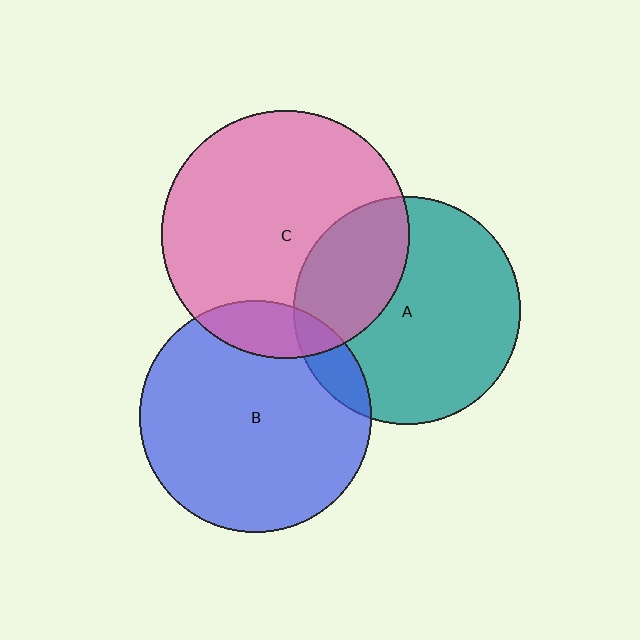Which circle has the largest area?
Circle C (pink).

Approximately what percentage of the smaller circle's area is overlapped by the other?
Approximately 30%.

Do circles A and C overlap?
Yes.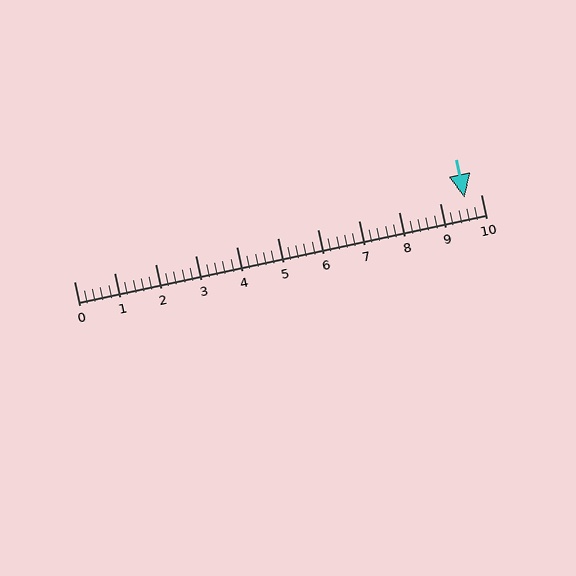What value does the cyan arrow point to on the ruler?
The cyan arrow points to approximately 9.6.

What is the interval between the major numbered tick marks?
The major tick marks are spaced 1 units apart.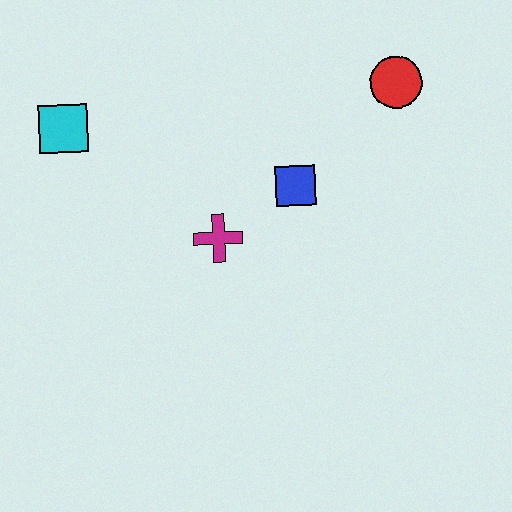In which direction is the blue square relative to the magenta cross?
The blue square is to the right of the magenta cross.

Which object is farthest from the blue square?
The cyan square is farthest from the blue square.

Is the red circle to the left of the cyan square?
No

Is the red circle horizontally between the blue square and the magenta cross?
No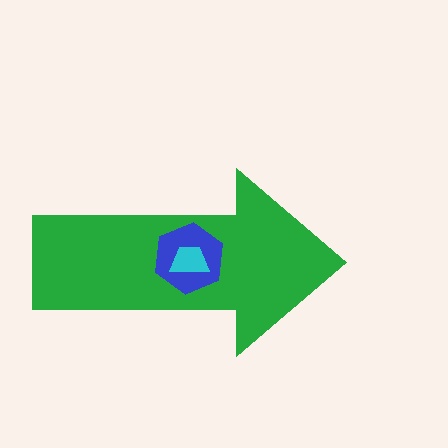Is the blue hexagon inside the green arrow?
Yes.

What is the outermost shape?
The green arrow.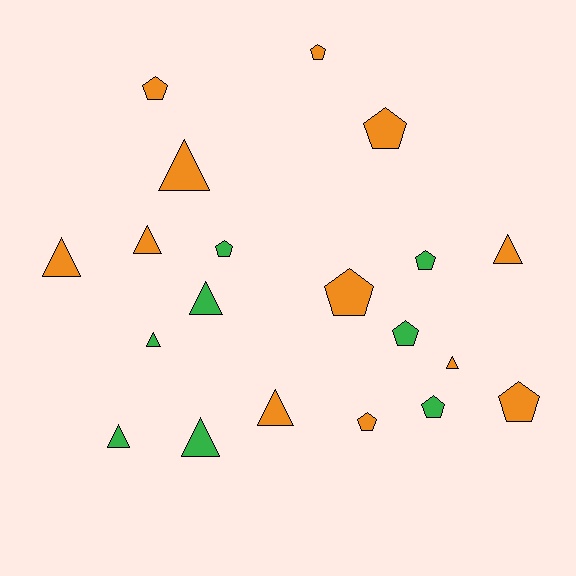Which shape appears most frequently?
Pentagon, with 10 objects.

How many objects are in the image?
There are 20 objects.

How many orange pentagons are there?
There are 6 orange pentagons.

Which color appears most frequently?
Orange, with 12 objects.